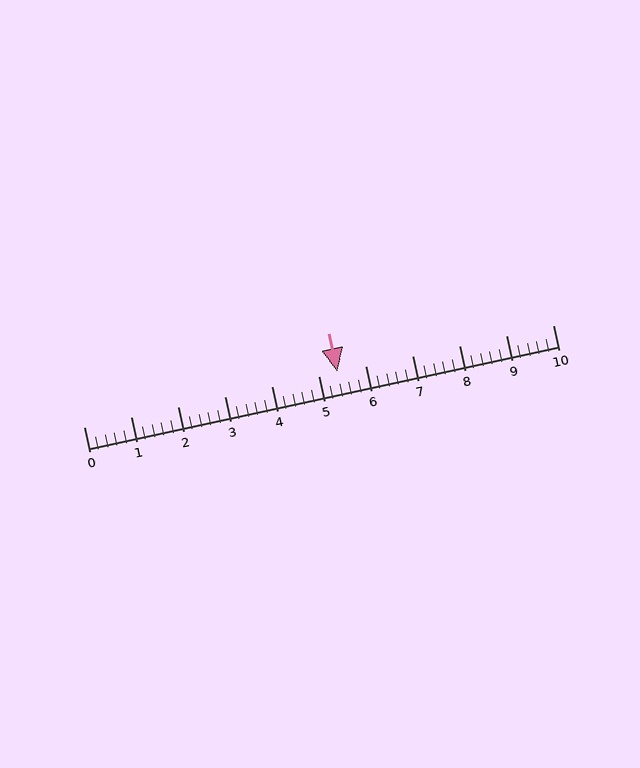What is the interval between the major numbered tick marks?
The major tick marks are spaced 1 units apart.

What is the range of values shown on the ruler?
The ruler shows values from 0 to 10.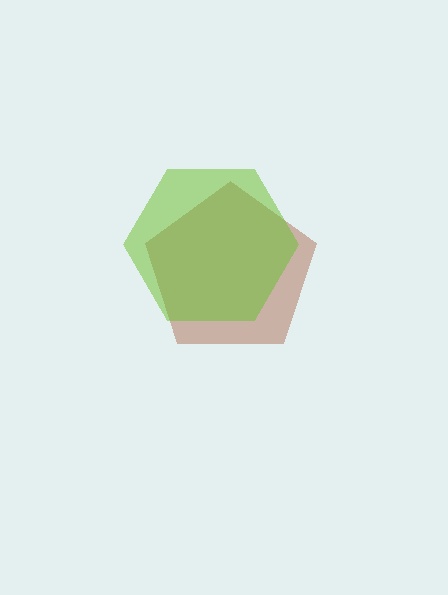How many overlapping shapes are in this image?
There are 2 overlapping shapes in the image.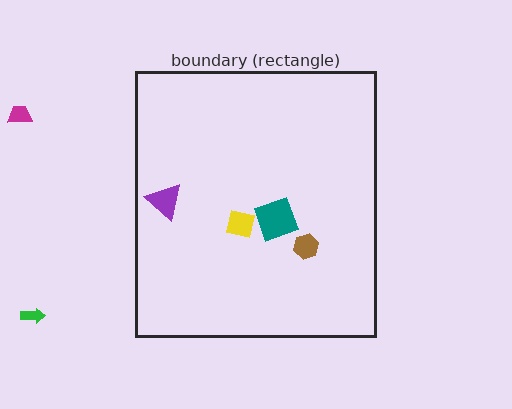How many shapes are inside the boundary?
4 inside, 2 outside.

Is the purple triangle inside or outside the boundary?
Inside.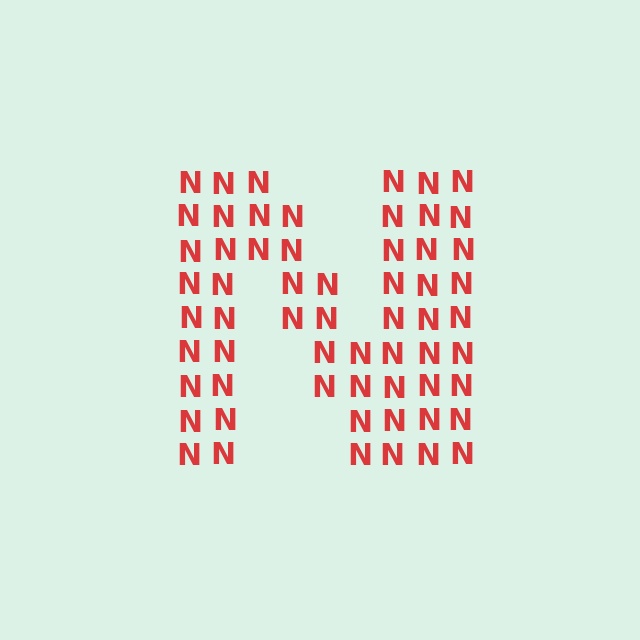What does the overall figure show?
The overall figure shows the letter N.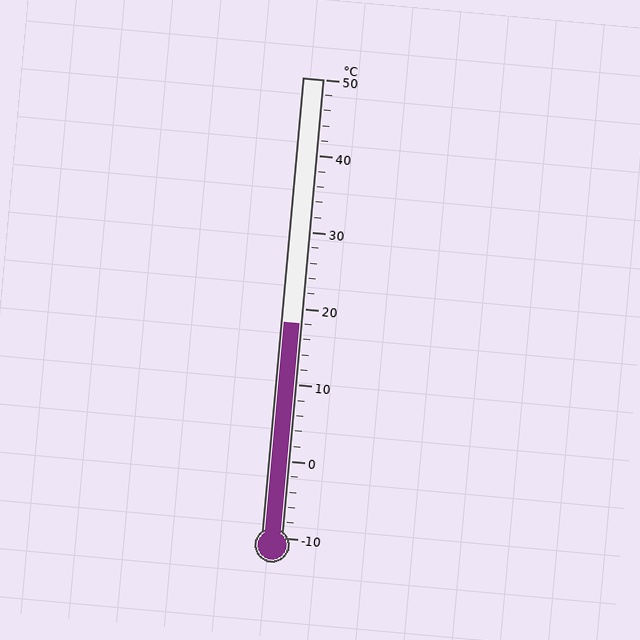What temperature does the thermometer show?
The thermometer shows approximately 18°C.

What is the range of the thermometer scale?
The thermometer scale ranges from -10°C to 50°C.